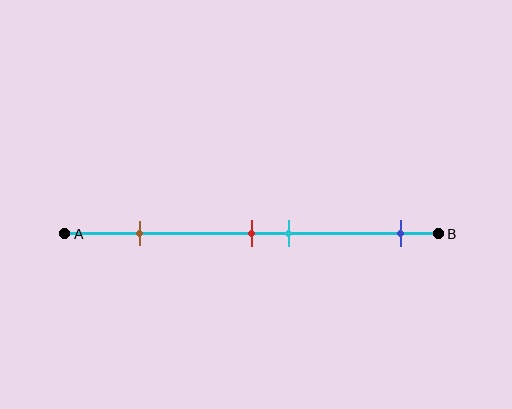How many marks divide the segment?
There are 4 marks dividing the segment.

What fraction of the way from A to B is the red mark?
The red mark is approximately 50% (0.5) of the way from A to B.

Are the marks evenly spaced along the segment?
No, the marks are not evenly spaced.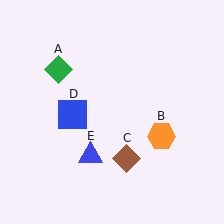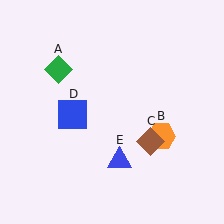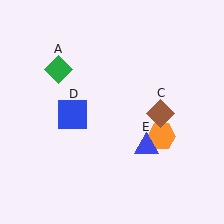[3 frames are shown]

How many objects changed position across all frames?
2 objects changed position: brown diamond (object C), blue triangle (object E).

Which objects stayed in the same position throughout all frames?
Green diamond (object A) and orange hexagon (object B) and blue square (object D) remained stationary.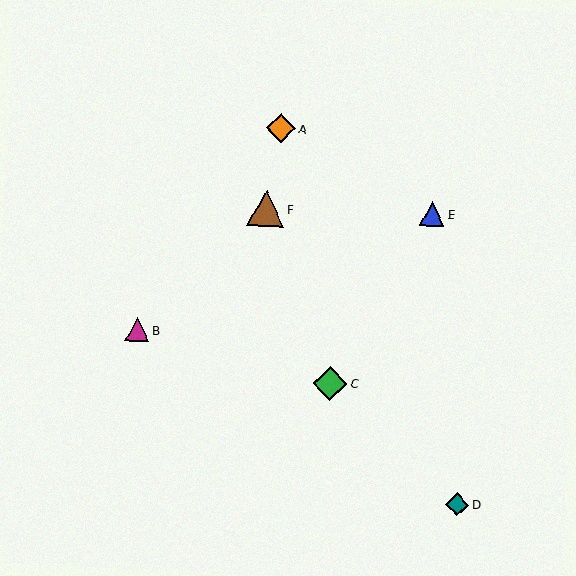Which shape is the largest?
The brown triangle (labeled F) is the largest.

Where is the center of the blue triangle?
The center of the blue triangle is at (432, 214).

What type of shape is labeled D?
Shape D is a teal diamond.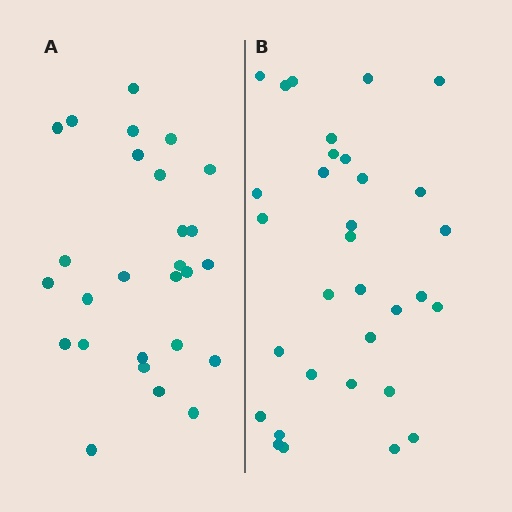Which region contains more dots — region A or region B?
Region B (the right region) has more dots.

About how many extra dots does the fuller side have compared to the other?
Region B has about 5 more dots than region A.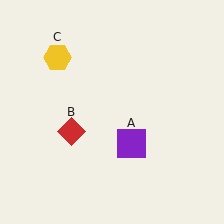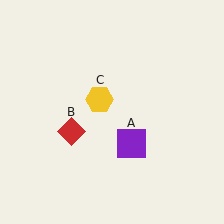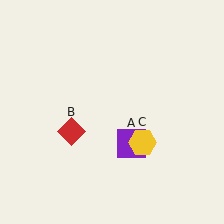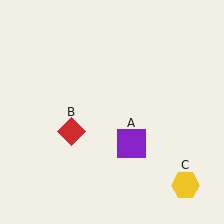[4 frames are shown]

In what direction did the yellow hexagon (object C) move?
The yellow hexagon (object C) moved down and to the right.